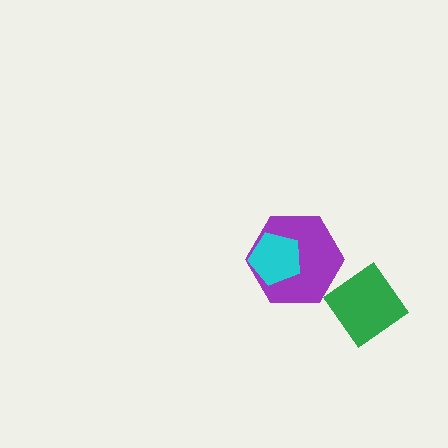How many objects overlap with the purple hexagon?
1 object overlaps with the purple hexagon.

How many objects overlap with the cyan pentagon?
1 object overlaps with the cyan pentagon.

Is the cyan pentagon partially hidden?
No, no other shape covers it.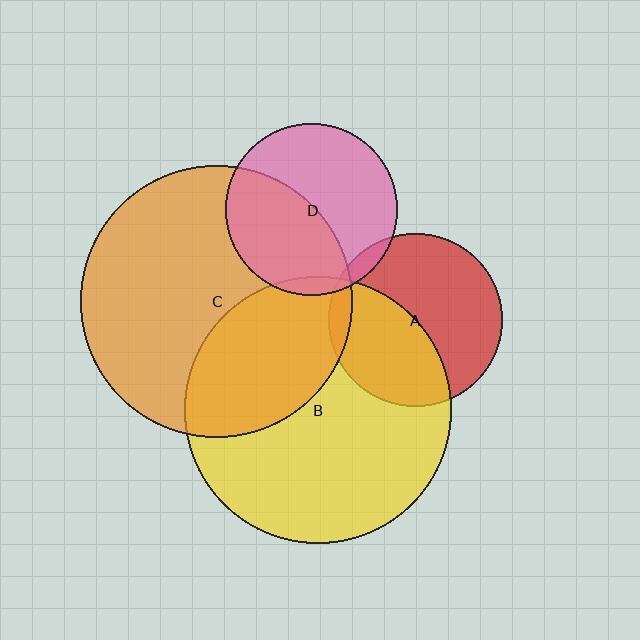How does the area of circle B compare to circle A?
Approximately 2.4 times.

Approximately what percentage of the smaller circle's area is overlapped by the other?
Approximately 35%.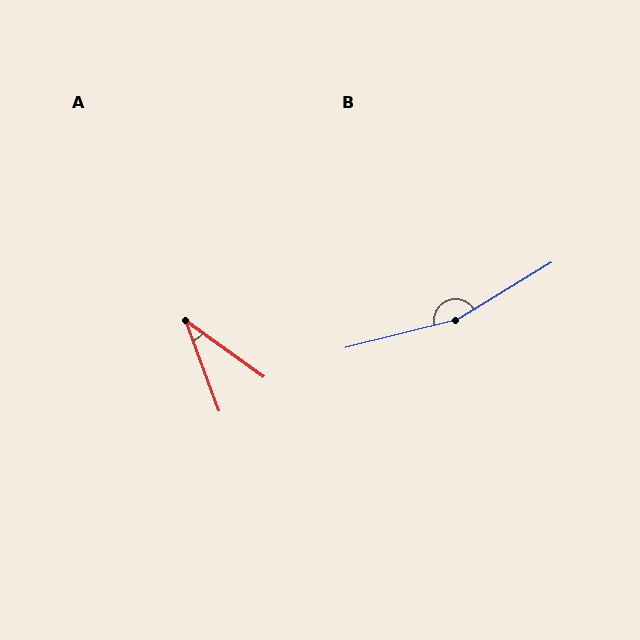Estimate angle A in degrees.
Approximately 34 degrees.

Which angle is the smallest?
A, at approximately 34 degrees.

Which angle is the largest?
B, at approximately 163 degrees.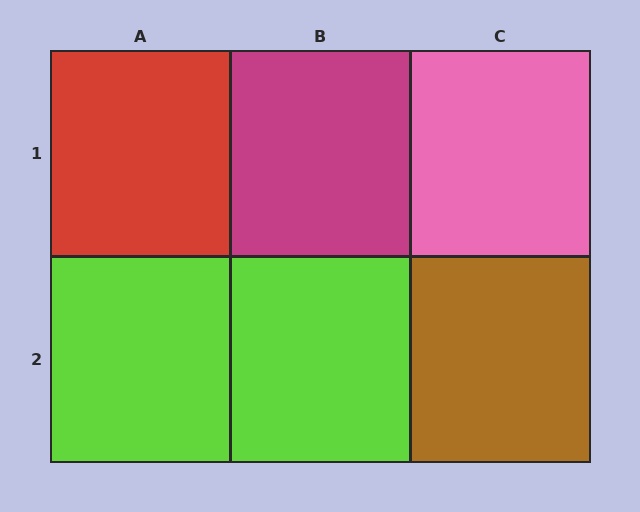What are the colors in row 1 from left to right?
Red, magenta, pink.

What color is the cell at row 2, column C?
Brown.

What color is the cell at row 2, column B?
Lime.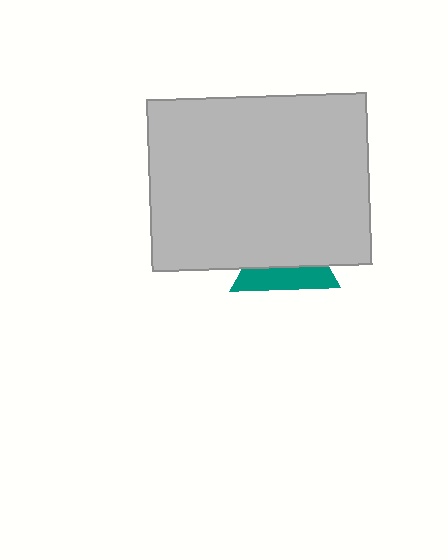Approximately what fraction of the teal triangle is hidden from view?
Roughly 60% of the teal triangle is hidden behind the light gray rectangle.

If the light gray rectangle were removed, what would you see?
You would see the complete teal triangle.